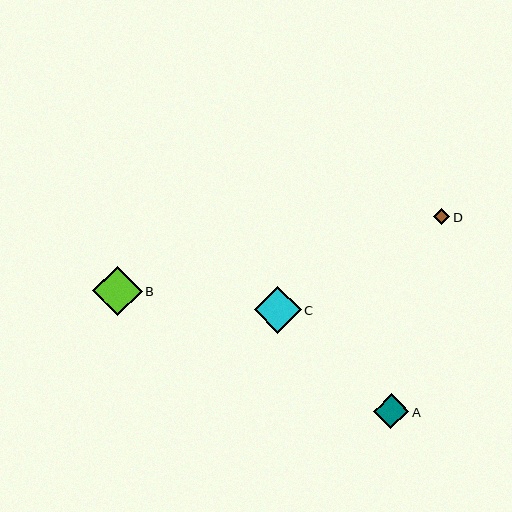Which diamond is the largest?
Diamond B is the largest with a size of approximately 49 pixels.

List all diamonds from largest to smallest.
From largest to smallest: B, C, A, D.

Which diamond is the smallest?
Diamond D is the smallest with a size of approximately 16 pixels.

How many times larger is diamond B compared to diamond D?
Diamond B is approximately 3.1 times the size of diamond D.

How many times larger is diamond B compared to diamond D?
Diamond B is approximately 3.1 times the size of diamond D.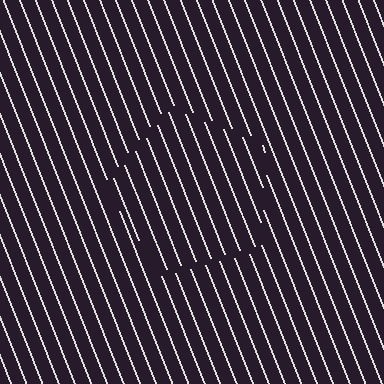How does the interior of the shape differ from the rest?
The interior of the shape contains the same grating, shifted by half a period — the contour is defined by the phase discontinuity where line-ends from the inner and outer gratings abut.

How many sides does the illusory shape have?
5 sides — the line-ends trace a pentagon.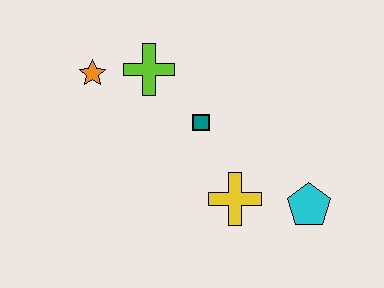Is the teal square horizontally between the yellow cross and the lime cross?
Yes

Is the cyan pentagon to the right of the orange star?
Yes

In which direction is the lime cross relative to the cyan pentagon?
The lime cross is to the left of the cyan pentagon.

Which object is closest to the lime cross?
The orange star is closest to the lime cross.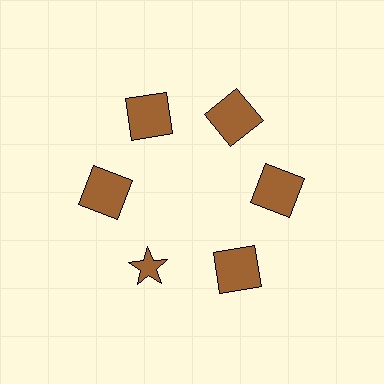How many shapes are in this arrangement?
There are 6 shapes arranged in a ring pattern.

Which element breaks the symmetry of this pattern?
The brown star at roughly the 7 o'clock position breaks the symmetry. All other shapes are brown squares.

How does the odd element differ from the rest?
It has a different shape: star instead of square.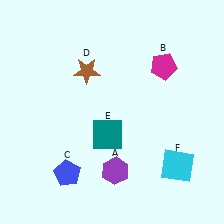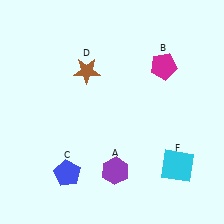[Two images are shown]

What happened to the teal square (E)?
The teal square (E) was removed in Image 2. It was in the bottom-left area of Image 1.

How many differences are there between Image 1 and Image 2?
There is 1 difference between the two images.